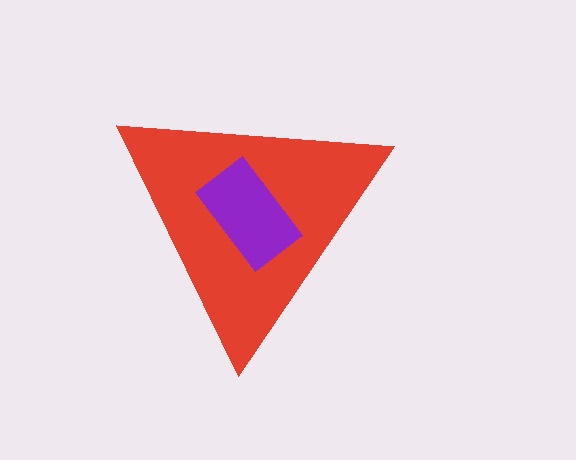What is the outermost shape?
The red triangle.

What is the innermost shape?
The purple rectangle.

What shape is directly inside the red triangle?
The purple rectangle.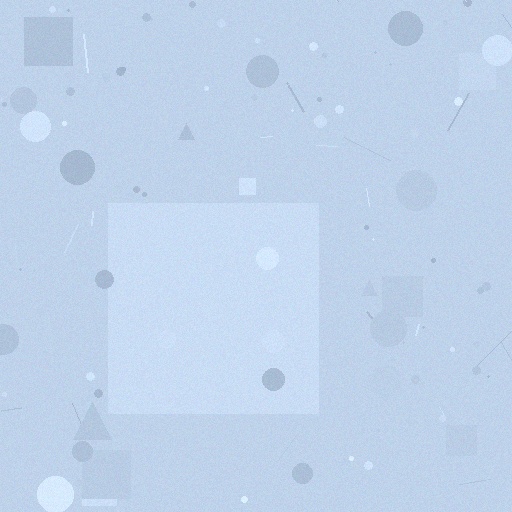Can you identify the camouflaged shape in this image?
The camouflaged shape is a square.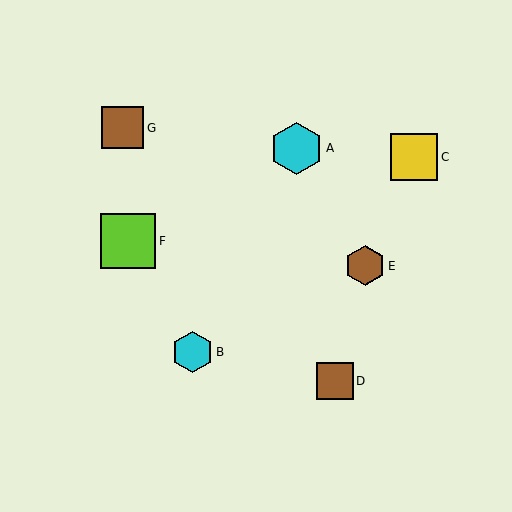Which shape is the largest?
The lime square (labeled F) is the largest.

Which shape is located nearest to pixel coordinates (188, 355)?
The cyan hexagon (labeled B) at (192, 352) is nearest to that location.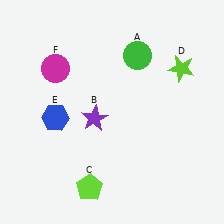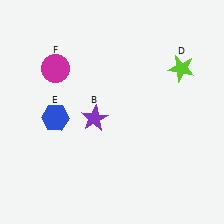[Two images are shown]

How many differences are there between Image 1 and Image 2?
There are 2 differences between the two images.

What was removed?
The lime pentagon (C), the green circle (A) were removed in Image 2.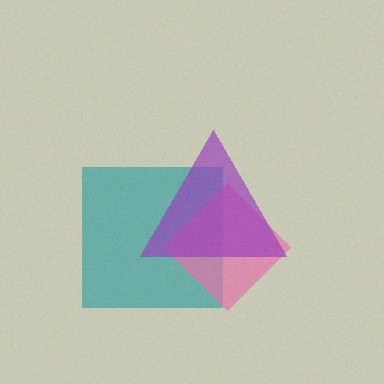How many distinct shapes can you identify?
There are 3 distinct shapes: a teal square, a pink diamond, a purple triangle.